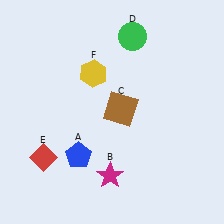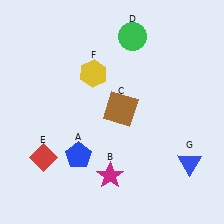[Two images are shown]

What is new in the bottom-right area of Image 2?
A blue triangle (G) was added in the bottom-right area of Image 2.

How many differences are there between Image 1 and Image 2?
There is 1 difference between the two images.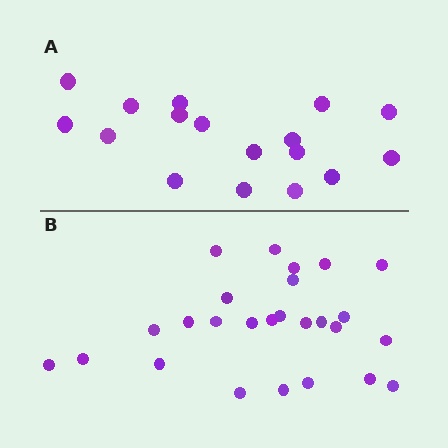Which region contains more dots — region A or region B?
Region B (the bottom region) has more dots.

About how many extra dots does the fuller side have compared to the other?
Region B has roughly 8 or so more dots than region A.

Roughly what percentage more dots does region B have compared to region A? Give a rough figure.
About 55% more.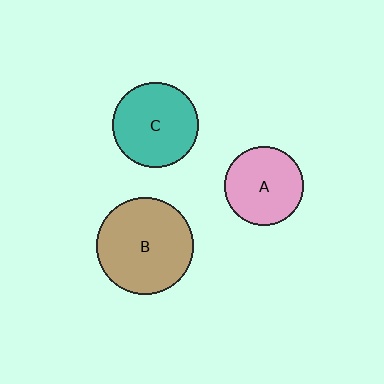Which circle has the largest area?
Circle B (brown).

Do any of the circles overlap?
No, none of the circles overlap.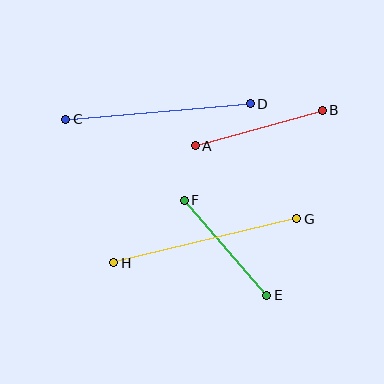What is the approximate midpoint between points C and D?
The midpoint is at approximately (158, 112) pixels.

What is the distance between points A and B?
The distance is approximately 132 pixels.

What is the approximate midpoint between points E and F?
The midpoint is at approximately (226, 248) pixels.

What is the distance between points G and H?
The distance is approximately 188 pixels.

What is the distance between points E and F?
The distance is approximately 126 pixels.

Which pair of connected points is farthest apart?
Points G and H are farthest apart.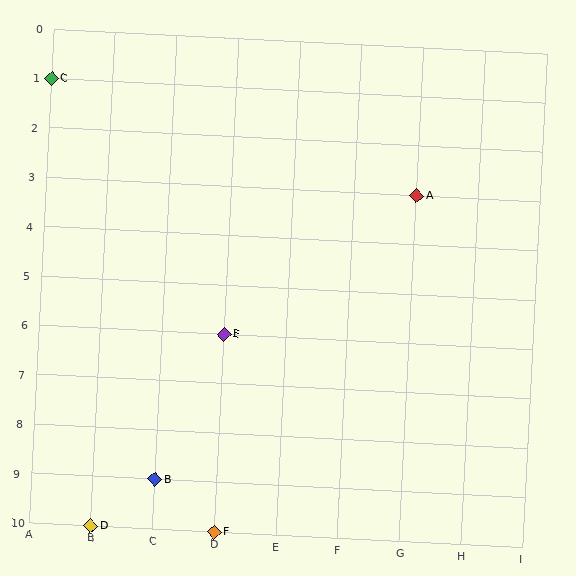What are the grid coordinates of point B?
Point B is at grid coordinates (C, 9).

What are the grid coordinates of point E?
Point E is at grid coordinates (D, 6).